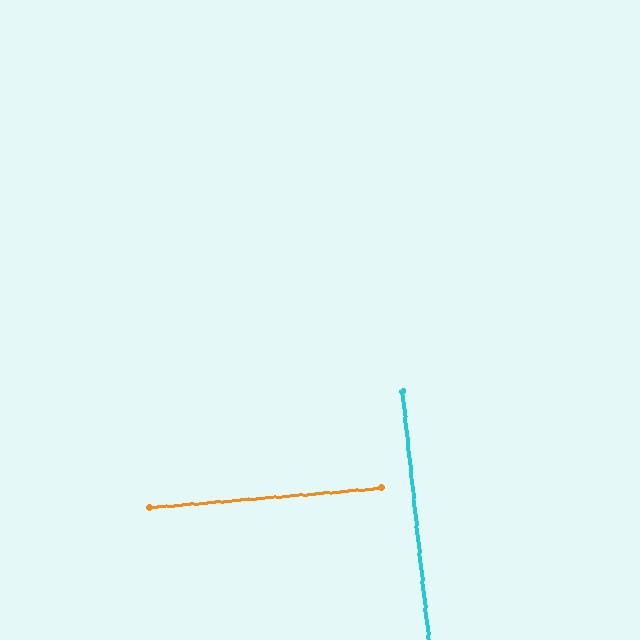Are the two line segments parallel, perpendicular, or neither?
Perpendicular — they meet at approximately 89°.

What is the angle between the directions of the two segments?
Approximately 89 degrees.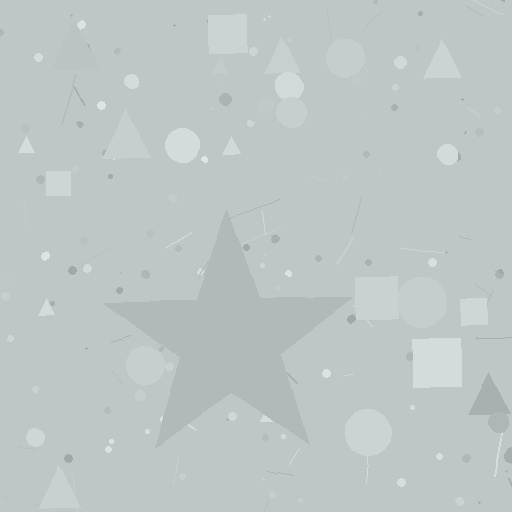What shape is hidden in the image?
A star is hidden in the image.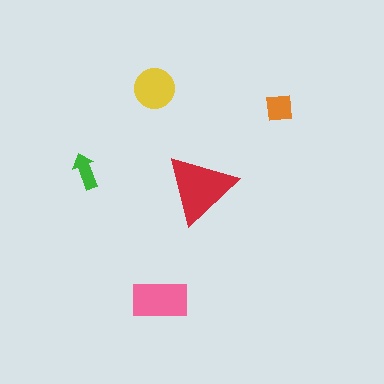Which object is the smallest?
The green arrow.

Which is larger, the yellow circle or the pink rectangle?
The pink rectangle.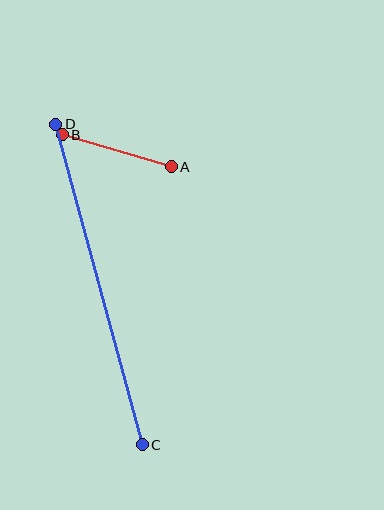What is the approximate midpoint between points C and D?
The midpoint is at approximately (99, 284) pixels.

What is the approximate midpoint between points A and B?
The midpoint is at approximately (117, 151) pixels.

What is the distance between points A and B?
The distance is approximately 113 pixels.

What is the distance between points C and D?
The distance is approximately 332 pixels.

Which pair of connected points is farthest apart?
Points C and D are farthest apart.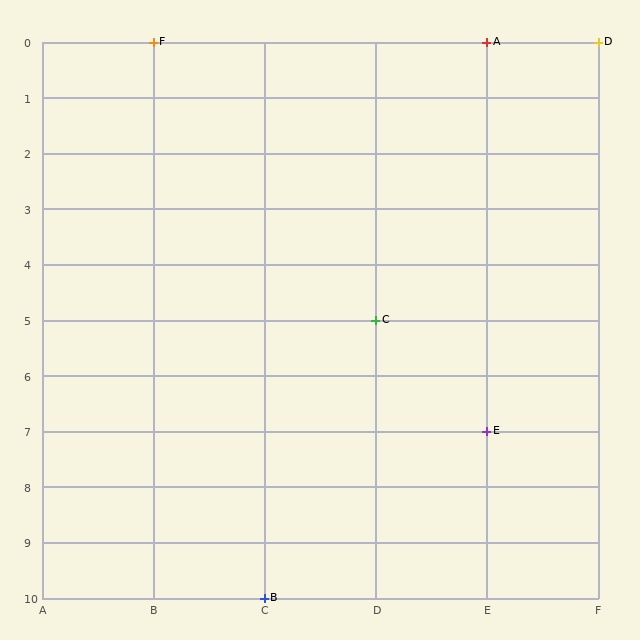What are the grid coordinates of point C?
Point C is at grid coordinates (D, 5).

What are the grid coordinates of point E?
Point E is at grid coordinates (E, 7).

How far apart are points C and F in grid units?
Points C and F are 2 columns and 5 rows apart (about 5.4 grid units diagonally).